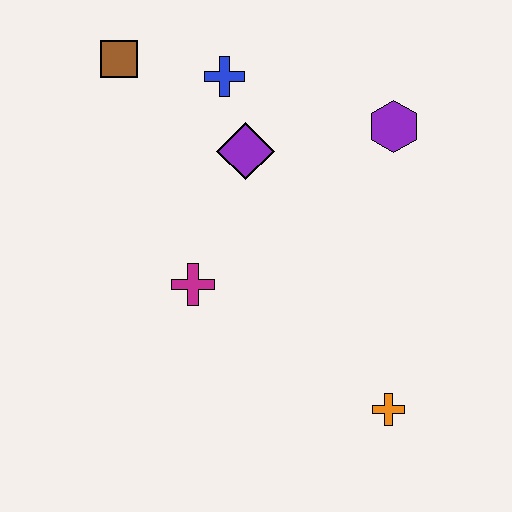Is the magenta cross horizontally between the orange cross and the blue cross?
No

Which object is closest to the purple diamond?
The blue cross is closest to the purple diamond.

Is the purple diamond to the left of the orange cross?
Yes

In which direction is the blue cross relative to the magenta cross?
The blue cross is above the magenta cross.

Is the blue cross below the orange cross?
No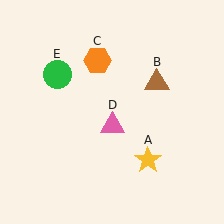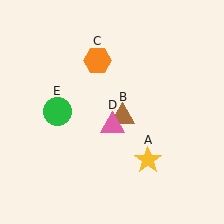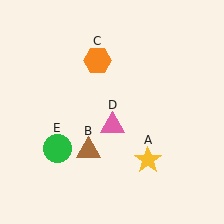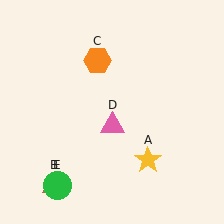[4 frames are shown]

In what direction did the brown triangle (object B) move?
The brown triangle (object B) moved down and to the left.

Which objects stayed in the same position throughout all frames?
Yellow star (object A) and orange hexagon (object C) and pink triangle (object D) remained stationary.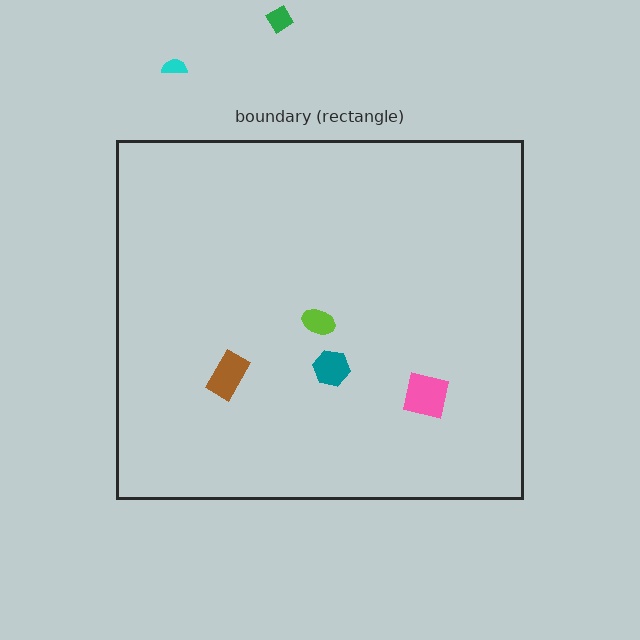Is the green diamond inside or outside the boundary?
Outside.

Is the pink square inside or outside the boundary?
Inside.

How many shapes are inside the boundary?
4 inside, 2 outside.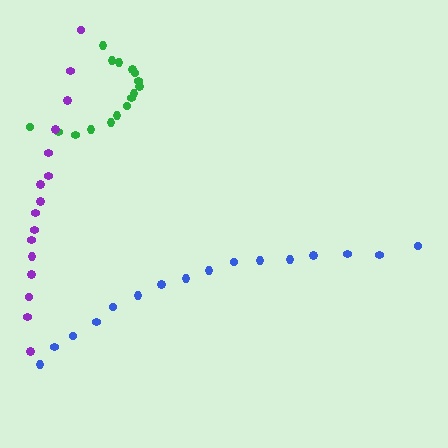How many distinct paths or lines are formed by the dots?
There are 3 distinct paths.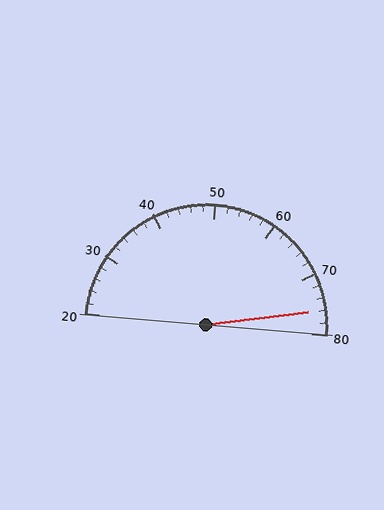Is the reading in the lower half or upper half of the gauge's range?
The reading is in the upper half of the range (20 to 80).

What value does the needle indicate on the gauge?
The needle indicates approximately 76.